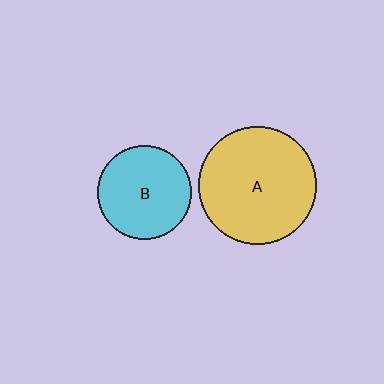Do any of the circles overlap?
No, none of the circles overlap.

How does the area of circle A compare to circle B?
Approximately 1.6 times.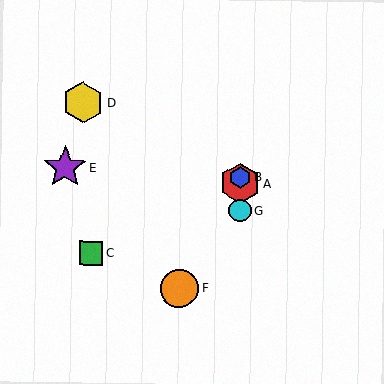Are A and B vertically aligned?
Yes, both are at x≈240.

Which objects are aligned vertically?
Objects A, B, G are aligned vertically.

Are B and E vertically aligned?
No, B is at x≈240 and E is at x≈65.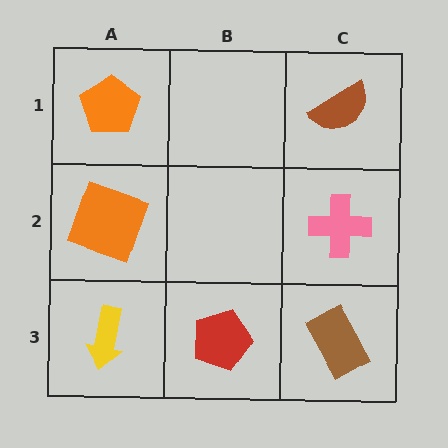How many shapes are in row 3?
3 shapes.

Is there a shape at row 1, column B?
No, that cell is empty.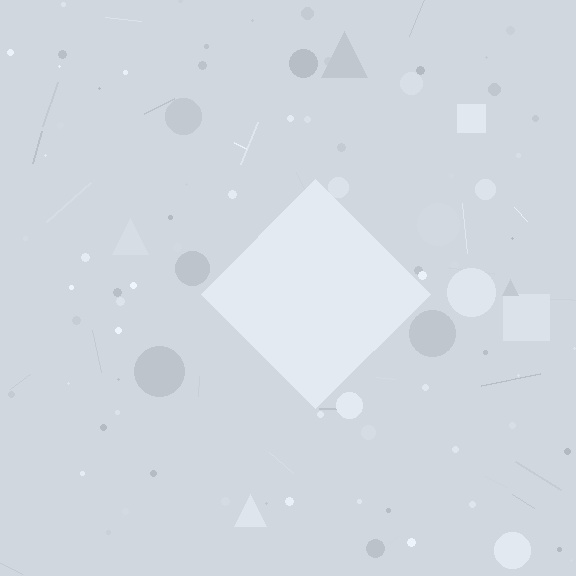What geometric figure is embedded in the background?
A diamond is embedded in the background.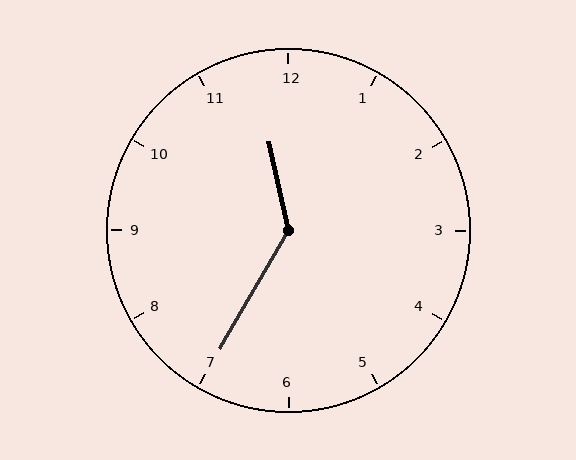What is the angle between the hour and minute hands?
Approximately 138 degrees.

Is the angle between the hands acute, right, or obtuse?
It is obtuse.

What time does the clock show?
11:35.